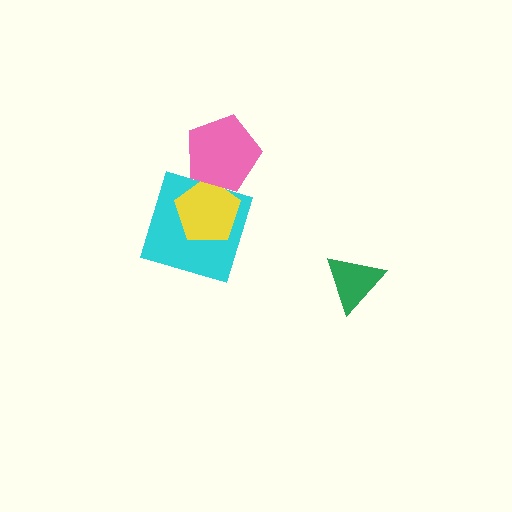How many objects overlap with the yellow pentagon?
2 objects overlap with the yellow pentagon.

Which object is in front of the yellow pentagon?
The pink pentagon is in front of the yellow pentagon.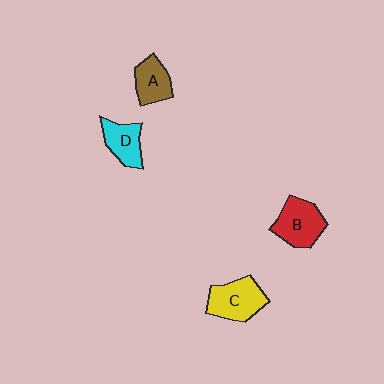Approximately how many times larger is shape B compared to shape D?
Approximately 1.3 times.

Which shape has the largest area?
Shape C (yellow).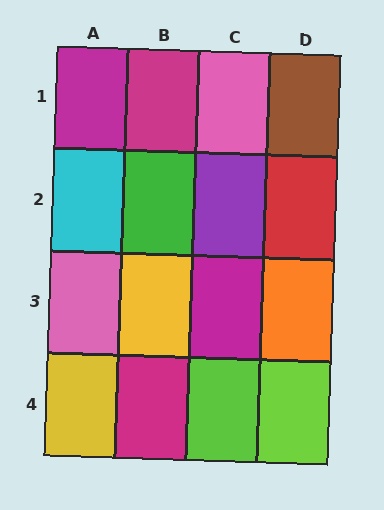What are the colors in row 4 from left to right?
Yellow, magenta, lime, lime.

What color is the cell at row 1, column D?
Brown.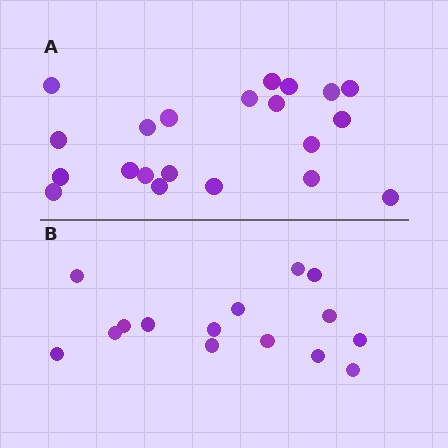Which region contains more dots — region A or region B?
Region A (the top region) has more dots.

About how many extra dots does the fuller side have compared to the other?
Region A has about 6 more dots than region B.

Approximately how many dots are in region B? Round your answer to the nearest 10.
About 20 dots. (The exact count is 15, which rounds to 20.)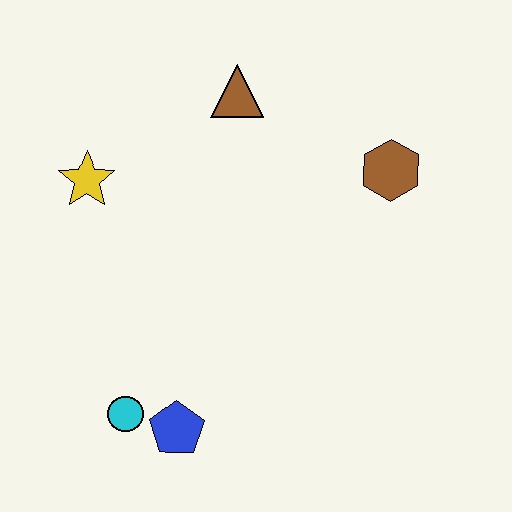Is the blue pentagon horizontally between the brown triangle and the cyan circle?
Yes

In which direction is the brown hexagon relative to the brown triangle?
The brown hexagon is to the right of the brown triangle.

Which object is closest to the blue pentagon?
The cyan circle is closest to the blue pentagon.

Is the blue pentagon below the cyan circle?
Yes